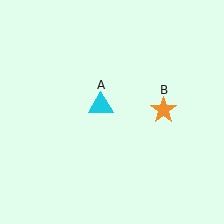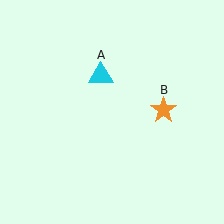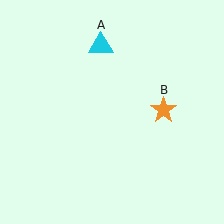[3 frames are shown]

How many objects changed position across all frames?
1 object changed position: cyan triangle (object A).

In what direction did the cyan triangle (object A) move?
The cyan triangle (object A) moved up.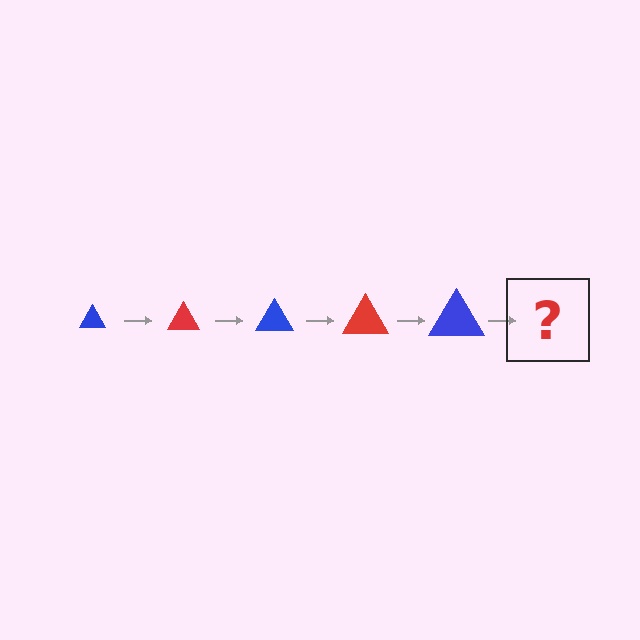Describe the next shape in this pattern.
It should be a red triangle, larger than the previous one.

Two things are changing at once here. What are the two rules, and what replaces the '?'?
The two rules are that the triangle grows larger each step and the color cycles through blue and red. The '?' should be a red triangle, larger than the previous one.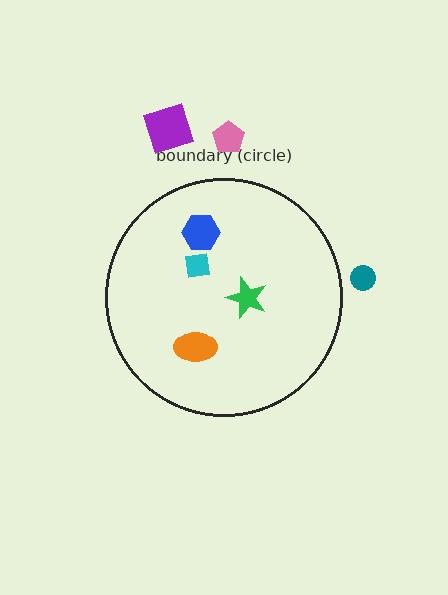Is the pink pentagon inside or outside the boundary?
Outside.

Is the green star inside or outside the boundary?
Inside.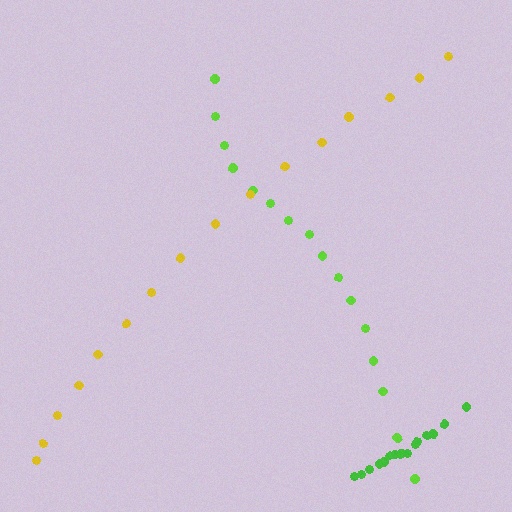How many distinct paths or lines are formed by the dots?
There are 3 distinct paths.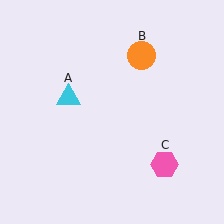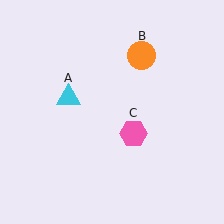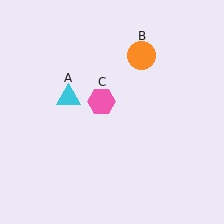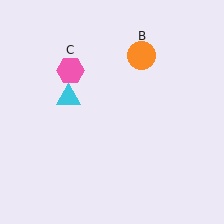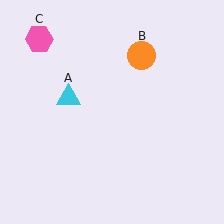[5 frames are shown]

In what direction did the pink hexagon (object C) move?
The pink hexagon (object C) moved up and to the left.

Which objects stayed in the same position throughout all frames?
Cyan triangle (object A) and orange circle (object B) remained stationary.